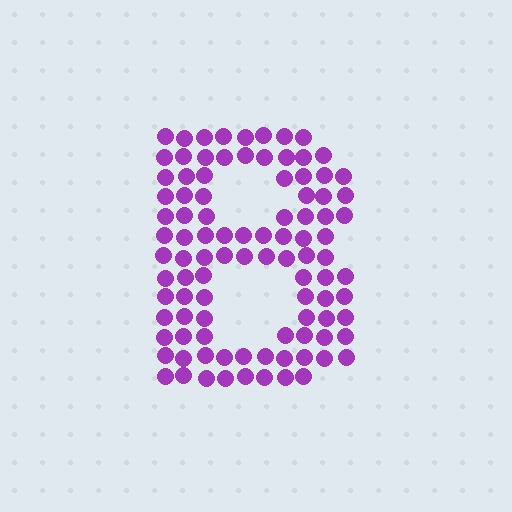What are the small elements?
The small elements are circles.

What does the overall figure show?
The overall figure shows the letter B.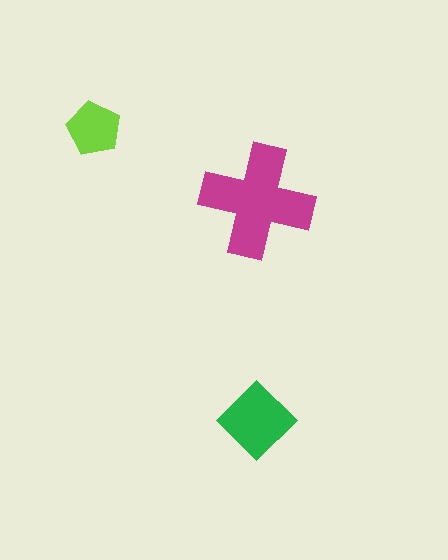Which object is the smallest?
The lime pentagon.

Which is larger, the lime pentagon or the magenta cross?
The magenta cross.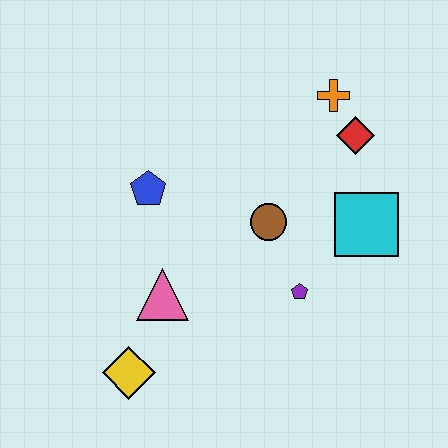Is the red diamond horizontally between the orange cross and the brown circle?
No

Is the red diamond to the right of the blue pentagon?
Yes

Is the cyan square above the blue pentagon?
No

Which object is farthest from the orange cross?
The yellow diamond is farthest from the orange cross.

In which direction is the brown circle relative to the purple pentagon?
The brown circle is above the purple pentagon.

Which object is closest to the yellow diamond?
The pink triangle is closest to the yellow diamond.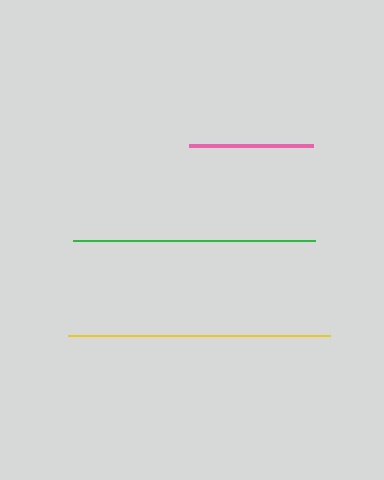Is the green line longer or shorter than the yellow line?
The yellow line is longer than the green line.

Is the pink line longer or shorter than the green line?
The green line is longer than the pink line.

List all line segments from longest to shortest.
From longest to shortest: yellow, green, pink.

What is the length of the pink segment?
The pink segment is approximately 125 pixels long.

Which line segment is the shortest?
The pink line is the shortest at approximately 125 pixels.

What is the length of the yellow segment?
The yellow segment is approximately 262 pixels long.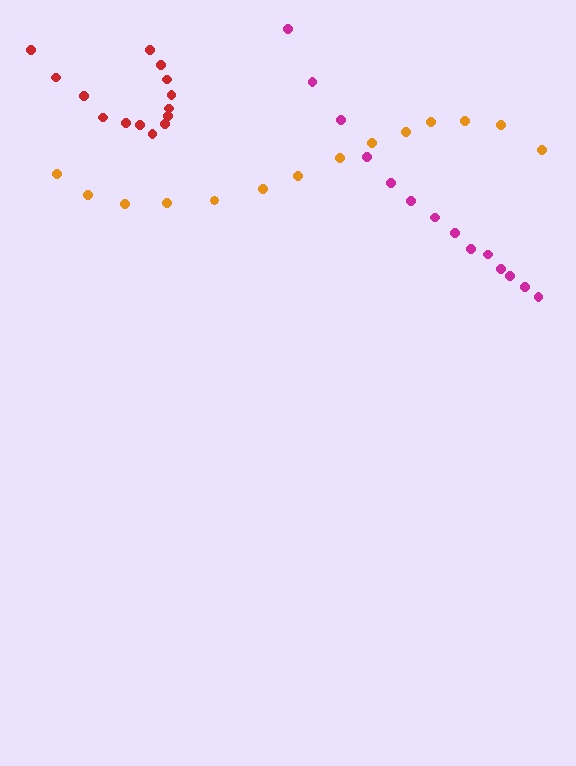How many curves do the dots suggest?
There are 3 distinct paths.